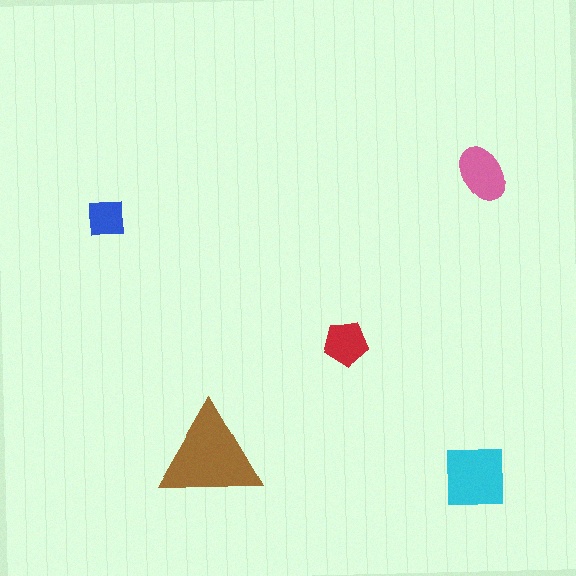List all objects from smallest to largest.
The blue square, the red pentagon, the pink ellipse, the cyan square, the brown triangle.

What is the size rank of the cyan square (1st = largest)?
2nd.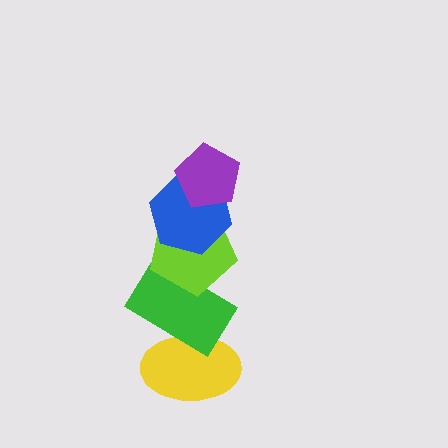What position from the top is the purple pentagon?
The purple pentagon is 1st from the top.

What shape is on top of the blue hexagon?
The purple pentagon is on top of the blue hexagon.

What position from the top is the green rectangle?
The green rectangle is 4th from the top.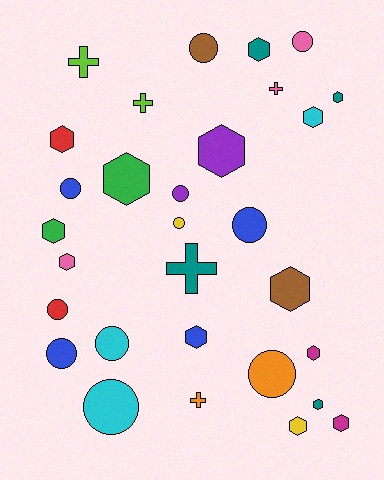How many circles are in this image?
There are 11 circles.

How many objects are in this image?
There are 30 objects.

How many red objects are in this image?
There are 2 red objects.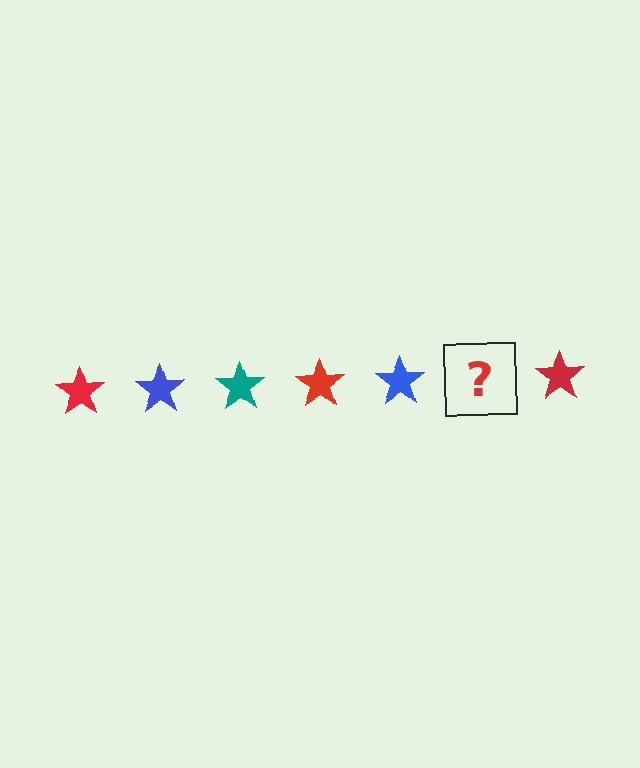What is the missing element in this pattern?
The missing element is a teal star.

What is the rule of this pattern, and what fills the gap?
The rule is that the pattern cycles through red, blue, teal stars. The gap should be filled with a teal star.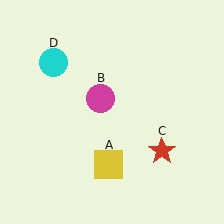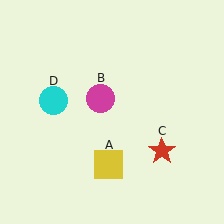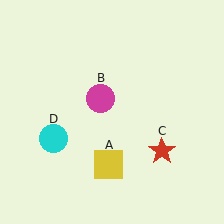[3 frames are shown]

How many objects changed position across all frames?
1 object changed position: cyan circle (object D).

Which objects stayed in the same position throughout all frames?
Yellow square (object A) and magenta circle (object B) and red star (object C) remained stationary.